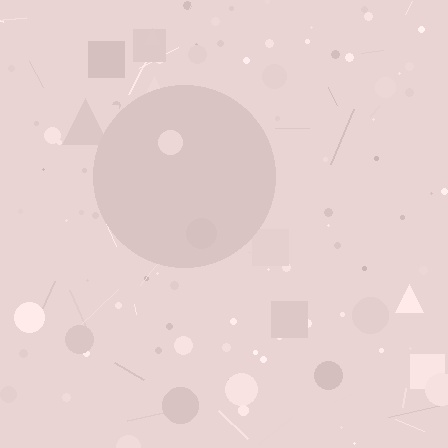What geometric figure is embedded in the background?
A circle is embedded in the background.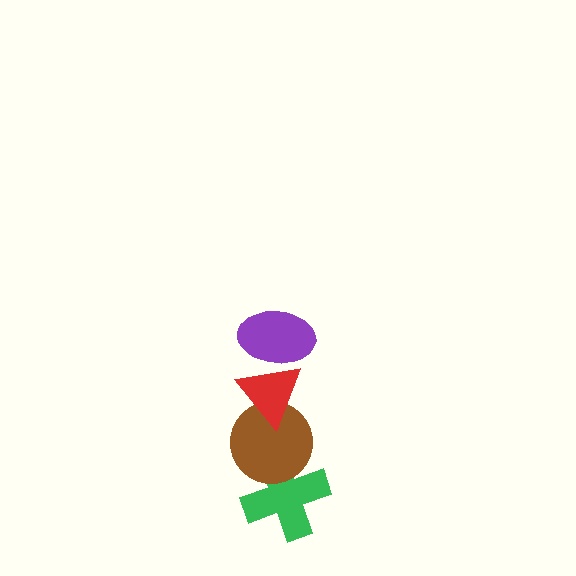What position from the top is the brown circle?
The brown circle is 3rd from the top.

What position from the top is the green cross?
The green cross is 4th from the top.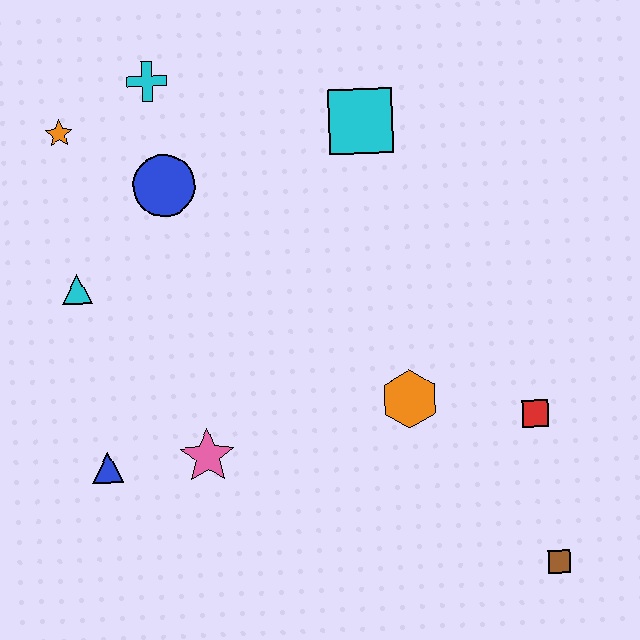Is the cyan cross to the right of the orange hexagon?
No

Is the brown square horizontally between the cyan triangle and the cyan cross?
No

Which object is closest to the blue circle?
The cyan cross is closest to the blue circle.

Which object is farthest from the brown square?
The orange star is farthest from the brown square.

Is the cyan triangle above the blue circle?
No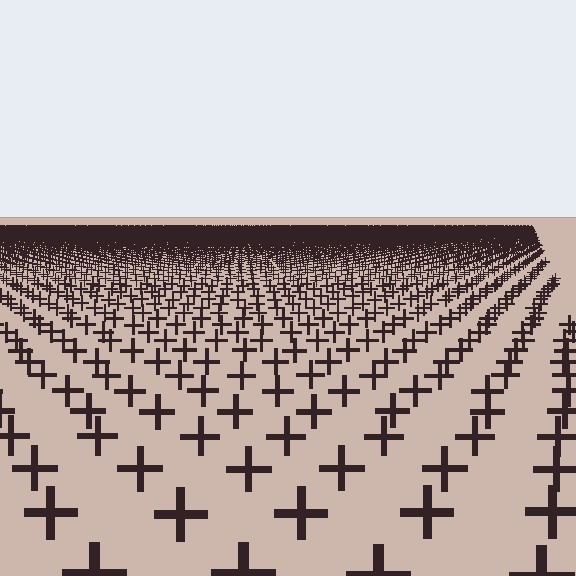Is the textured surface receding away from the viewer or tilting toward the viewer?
The surface is receding away from the viewer. Texture elements get smaller and denser toward the top.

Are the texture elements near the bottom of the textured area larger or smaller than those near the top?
Larger. Near the bottom, elements are closer to the viewer and appear at a bigger on-screen size.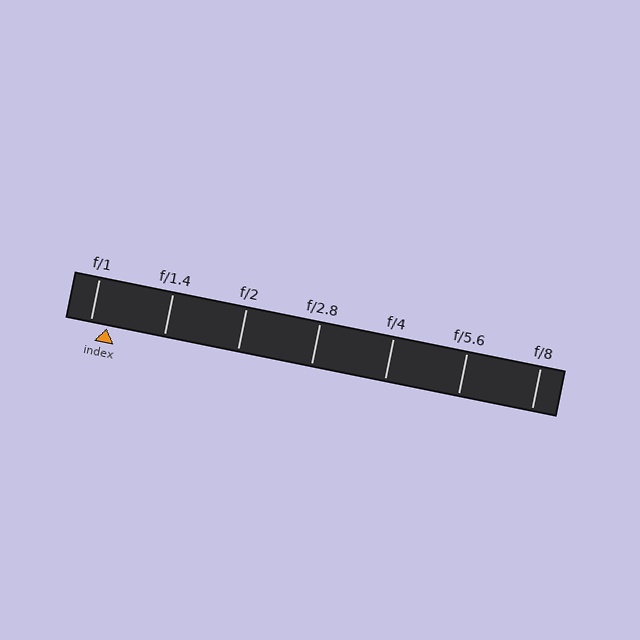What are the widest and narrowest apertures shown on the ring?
The widest aperture shown is f/1 and the narrowest is f/8.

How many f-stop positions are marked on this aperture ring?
There are 7 f-stop positions marked.